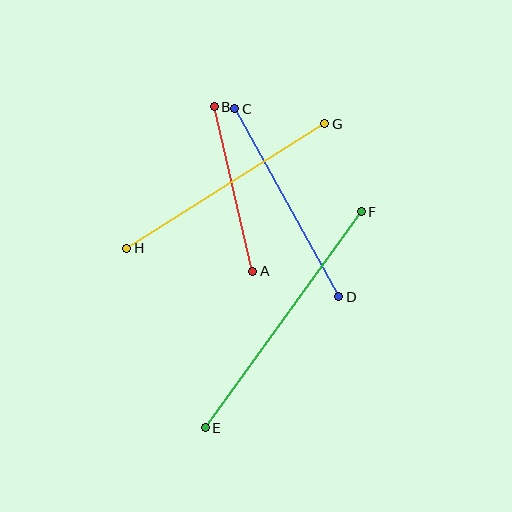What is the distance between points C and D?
The distance is approximately 215 pixels.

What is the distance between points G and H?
The distance is approximately 234 pixels.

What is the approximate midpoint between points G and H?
The midpoint is at approximately (226, 186) pixels.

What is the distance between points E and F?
The distance is approximately 267 pixels.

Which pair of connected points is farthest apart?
Points E and F are farthest apart.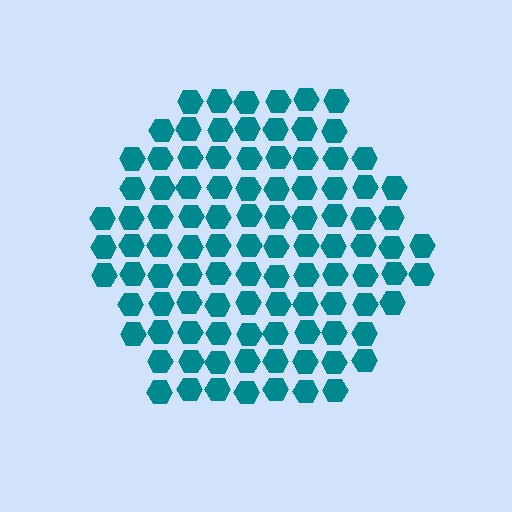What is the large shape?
The large shape is a hexagon.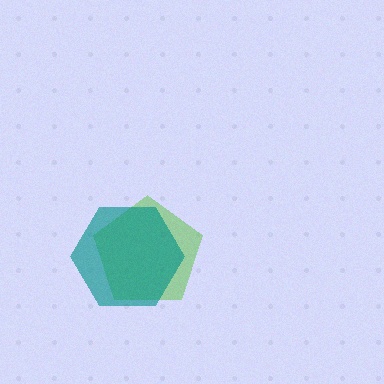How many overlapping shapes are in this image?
There are 2 overlapping shapes in the image.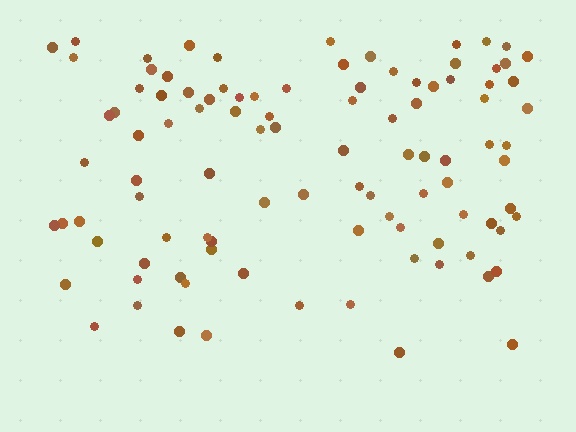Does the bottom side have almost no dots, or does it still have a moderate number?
Still a moderate number, just noticeably fewer than the top.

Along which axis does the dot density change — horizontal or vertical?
Vertical.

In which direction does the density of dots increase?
From bottom to top, with the top side densest.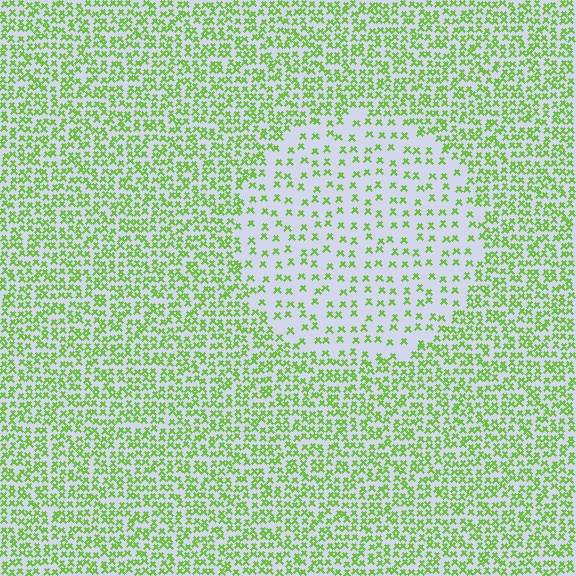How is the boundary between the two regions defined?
The boundary is defined by a change in element density (approximately 2.4x ratio). All elements are the same color, size, and shape.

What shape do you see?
I see a circle.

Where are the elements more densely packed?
The elements are more densely packed outside the circle boundary.